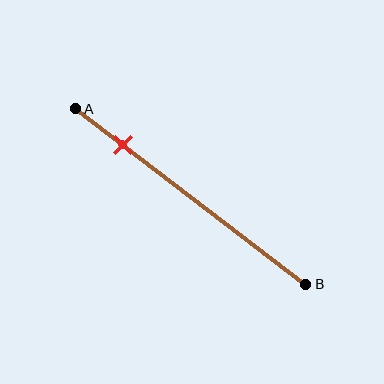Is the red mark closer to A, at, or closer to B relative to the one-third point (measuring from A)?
The red mark is closer to point A than the one-third point of segment AB.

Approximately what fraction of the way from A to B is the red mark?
The red mark is approximately 20% of the way from A to B.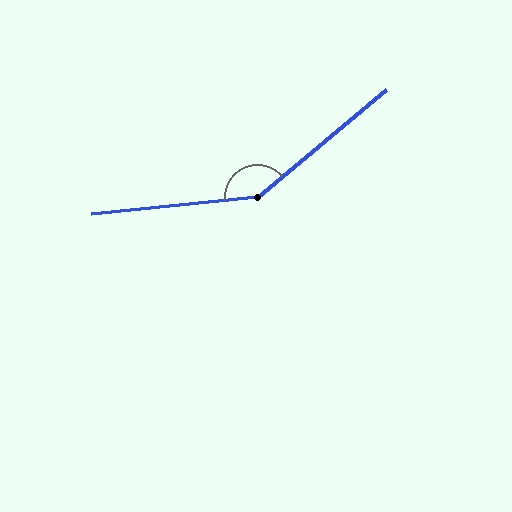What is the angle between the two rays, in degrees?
Approximately 146 degrees.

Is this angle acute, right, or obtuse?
It is obtuse.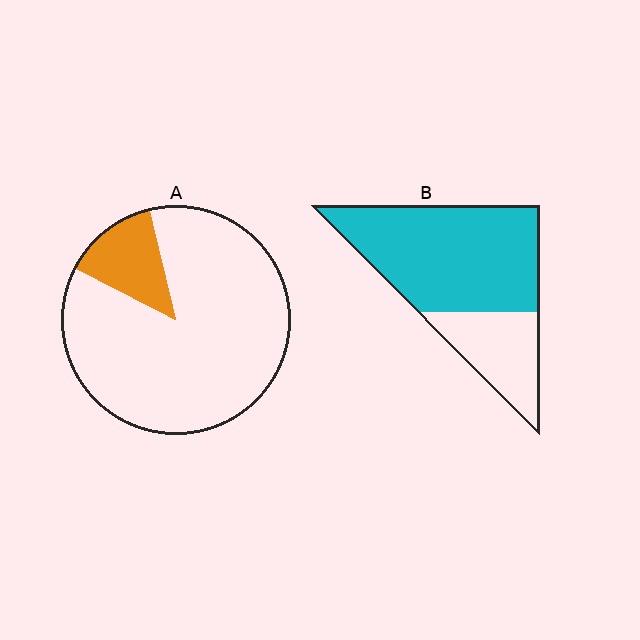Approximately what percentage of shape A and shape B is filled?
A is approximately 15% and B is approximately 70%.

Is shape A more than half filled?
No.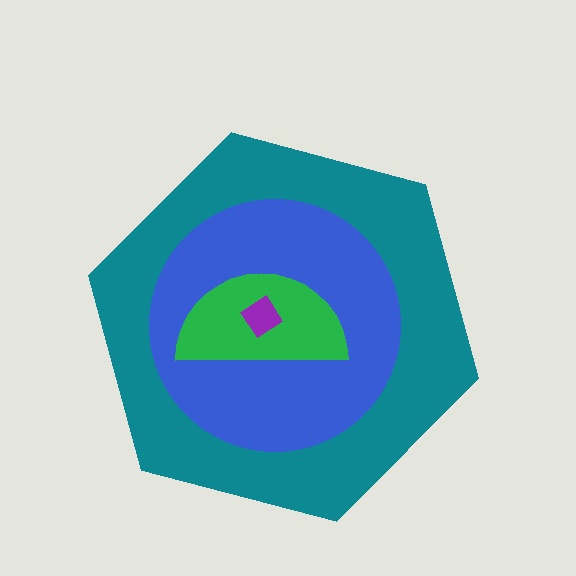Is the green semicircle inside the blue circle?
Yes.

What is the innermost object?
The purple diamond.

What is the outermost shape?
The teal hexagon.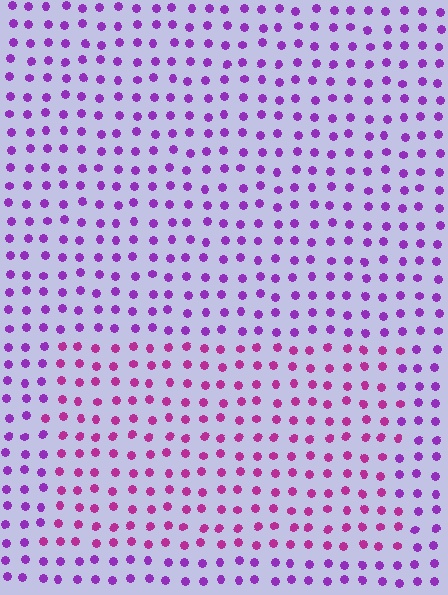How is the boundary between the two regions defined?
The boundary is defined purely by a slight shift in hue (about 32 degrees). Spacing, size, and orientation are identical on both sides.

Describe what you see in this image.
The image is filled with small purple elements in a uniform arrangement. A rectangle-shaped region is visible where the elements are tinted to a slightly different hue, forming a subtle color boundary.